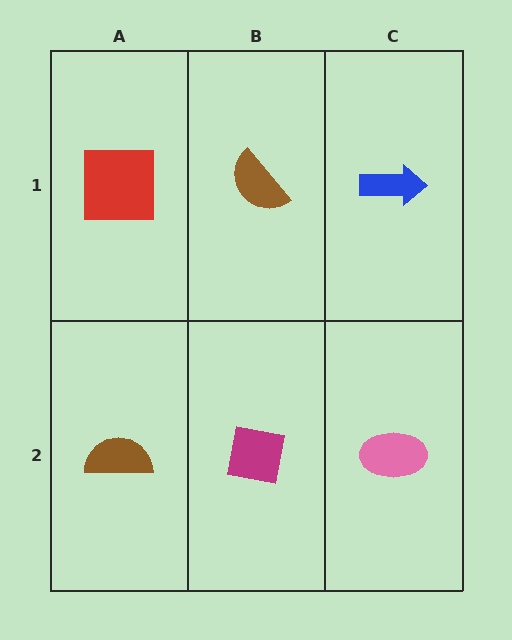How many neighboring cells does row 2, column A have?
2.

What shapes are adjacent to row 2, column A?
A red square (row 1, column A), a magenta square (row 2, column B).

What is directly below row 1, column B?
A magenta square.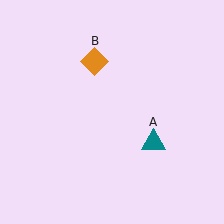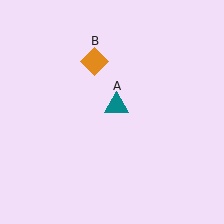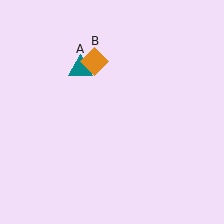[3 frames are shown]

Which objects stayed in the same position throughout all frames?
Orange diamond (object B) remained stationary.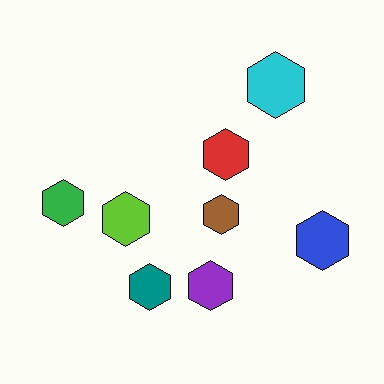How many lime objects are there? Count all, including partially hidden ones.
There is 1 lime object.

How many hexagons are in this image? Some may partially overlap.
There are 8 hexagons.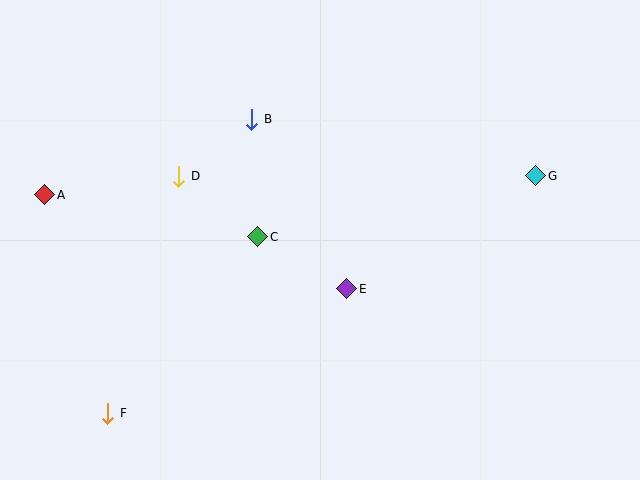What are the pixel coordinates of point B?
Point B is at (252, 119).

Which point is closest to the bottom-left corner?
Point F is closest to the bottom-left corner.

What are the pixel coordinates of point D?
Point D is at (179, 176).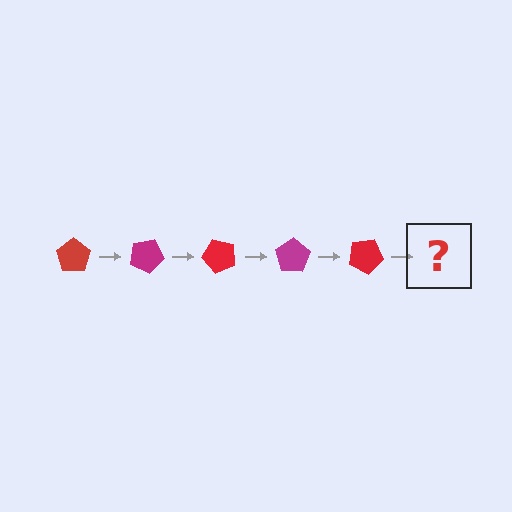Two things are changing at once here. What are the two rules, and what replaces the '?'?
The two rules are that it rotates 25 degrees each step and the color cycles through red and magenta. The '?' should be a magenta pentagon, rotated 125 degrees from the start.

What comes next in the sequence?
The next element should be a magenta pentagon, rotated 125 degrees from the start.